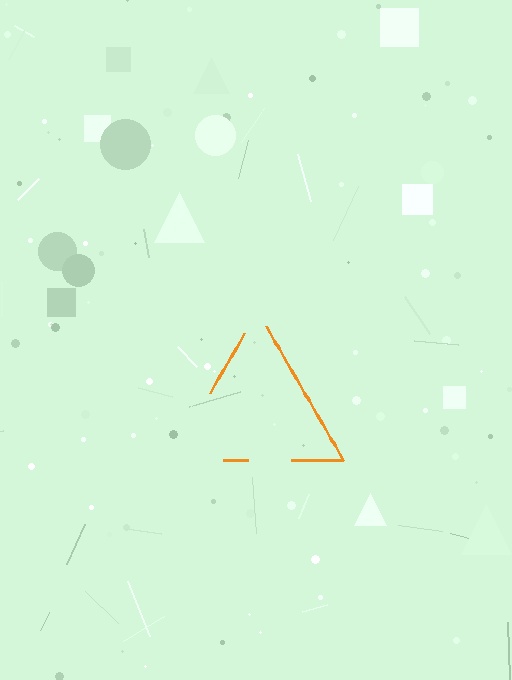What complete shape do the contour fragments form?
The contour fragments form a triangle.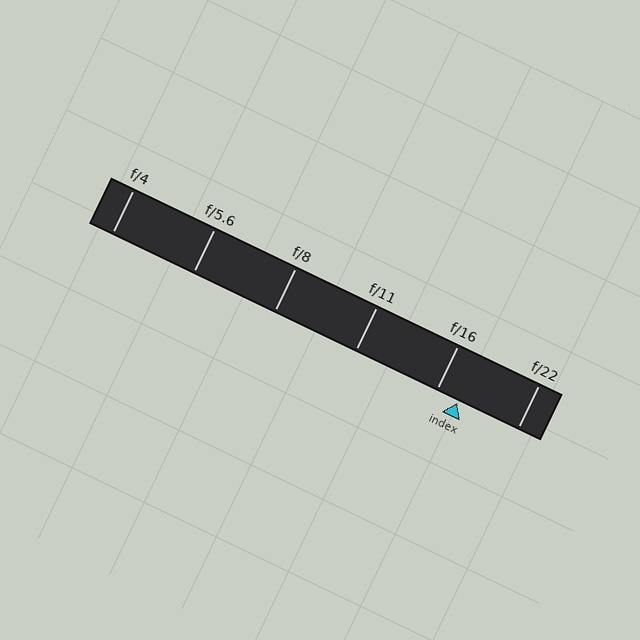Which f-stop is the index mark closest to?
The index mark is closest to f/16.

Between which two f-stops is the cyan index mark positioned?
The index mark is between f/16 and f/22.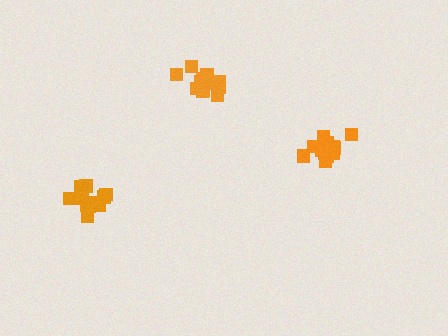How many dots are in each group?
Group 1: 12 dots, Group 2: 13 dots, Group 3: 12 dots (37 total).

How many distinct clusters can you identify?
There are 3 distinct clusters.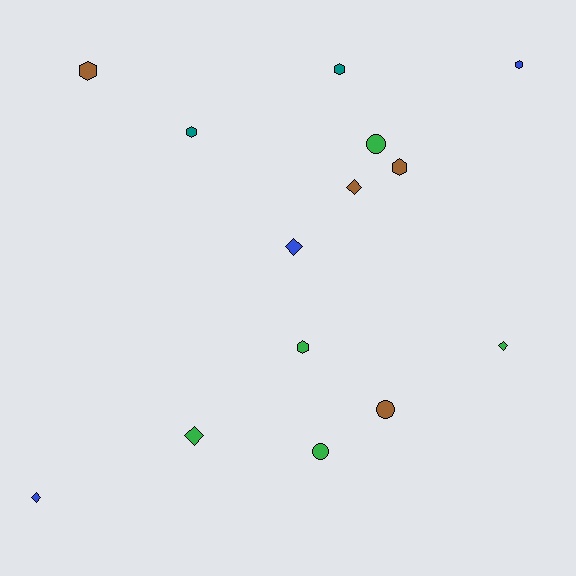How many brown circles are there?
There is 1 brown circle.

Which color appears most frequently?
Green, with 5 objects.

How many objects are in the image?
There are 14 objects.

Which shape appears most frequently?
Hexagon, with 6 objects.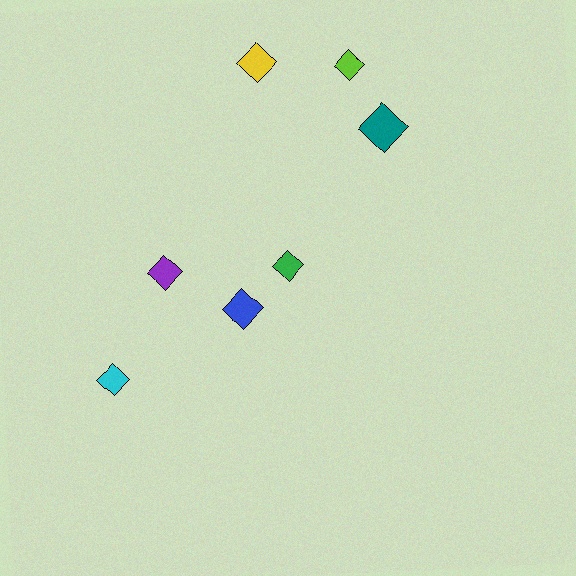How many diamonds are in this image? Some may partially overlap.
There are 7 diamonds.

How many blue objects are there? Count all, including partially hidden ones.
There is 1 blue object.